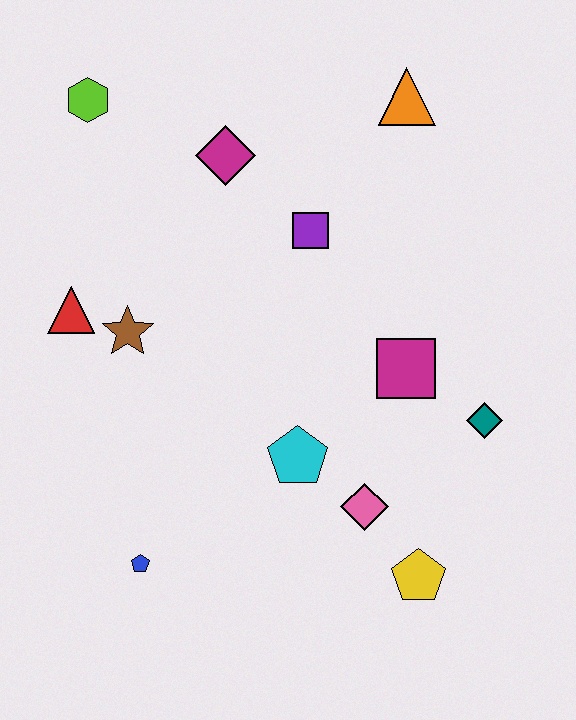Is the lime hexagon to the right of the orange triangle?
No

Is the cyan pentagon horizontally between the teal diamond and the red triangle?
Yes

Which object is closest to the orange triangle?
The purple square is closest to the orange triangle.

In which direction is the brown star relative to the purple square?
The brown star is to the left of the purple square.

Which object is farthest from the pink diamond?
The lime hexagon is farthest from the pink diamond.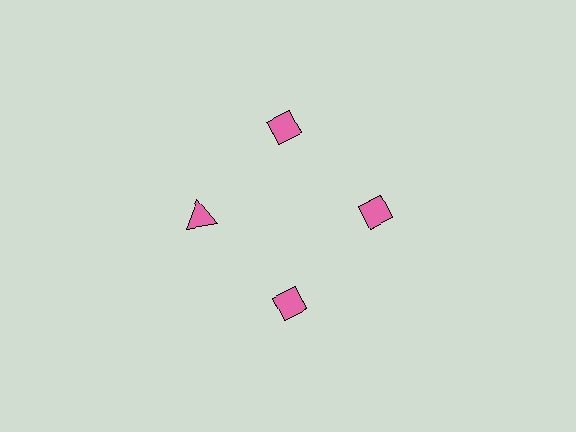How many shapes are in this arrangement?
There are 4 shapes arranged in a ring pattern.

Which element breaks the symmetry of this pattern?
The pink triangle at roughly the 9 o'clock position breaks the symmetry. All other shapes are pink diamonds.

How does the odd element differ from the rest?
It has a different shape: triangle instead of diamond.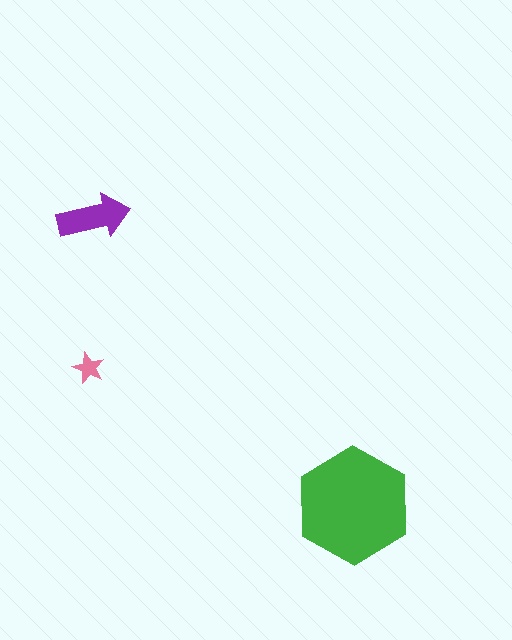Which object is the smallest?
The pink star.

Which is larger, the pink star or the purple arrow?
The purple arrow.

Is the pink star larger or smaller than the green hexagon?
Smaller.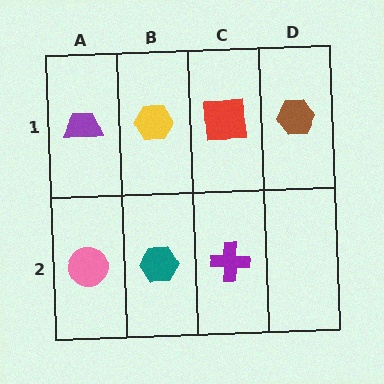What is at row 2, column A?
A pink circle.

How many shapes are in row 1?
4 shapes.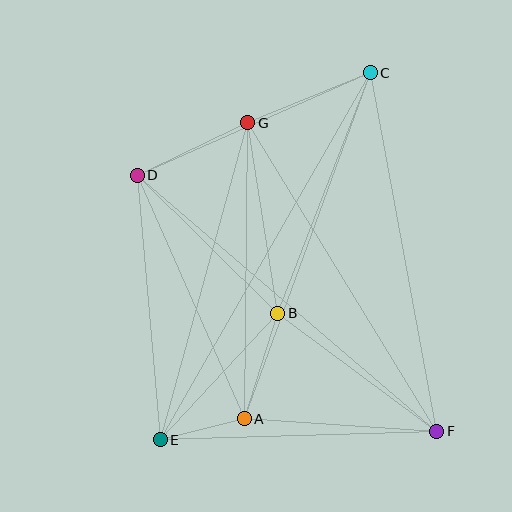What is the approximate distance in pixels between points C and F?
The distance between C and F is approximately 365 pixels.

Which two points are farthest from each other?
Points C and E are farthest from each other.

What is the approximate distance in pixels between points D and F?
The distance between D and F is approximately 394 pixels.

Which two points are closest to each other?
Points A and E are closest to each other.